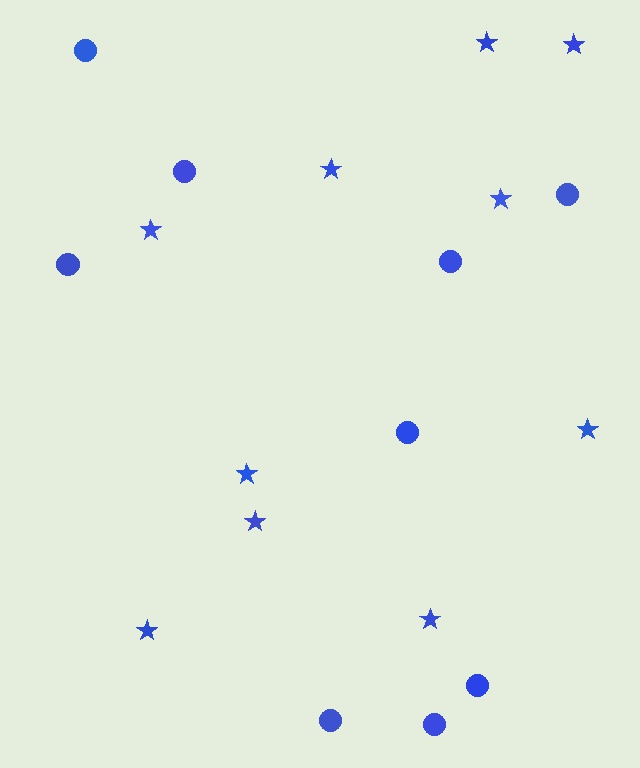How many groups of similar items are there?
There are 2 groups: one group of circles (9) and one group of stars (10).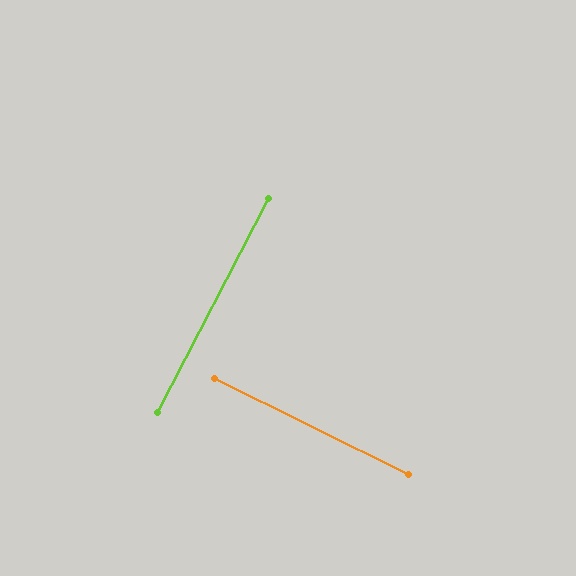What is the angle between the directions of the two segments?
Approximately 89 degrees.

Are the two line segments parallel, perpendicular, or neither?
Perpendicular — they meet at approximately 89°.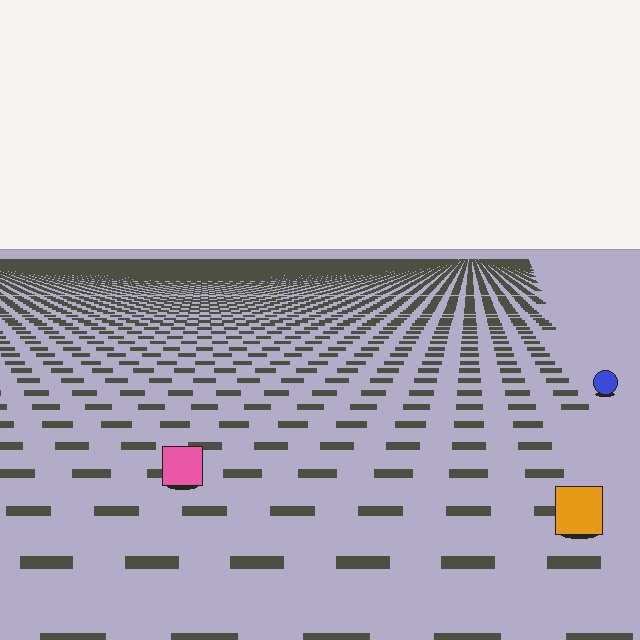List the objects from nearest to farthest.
From nearest to farthest: the orange square, the pink square, the blue circle.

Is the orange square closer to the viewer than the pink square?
Yes. The orange square is closer — you can tell from the texture gradient: the ground texture is coarser near it.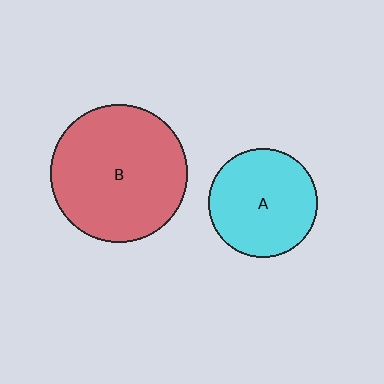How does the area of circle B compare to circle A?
Approximately 1.6 times.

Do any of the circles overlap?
No, none of the circles overlap.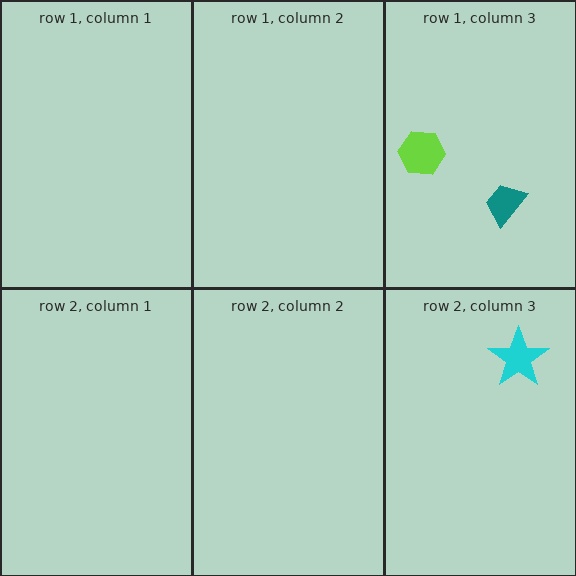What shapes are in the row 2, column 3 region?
The cyan star.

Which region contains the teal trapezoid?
The row 1, column 3 region.